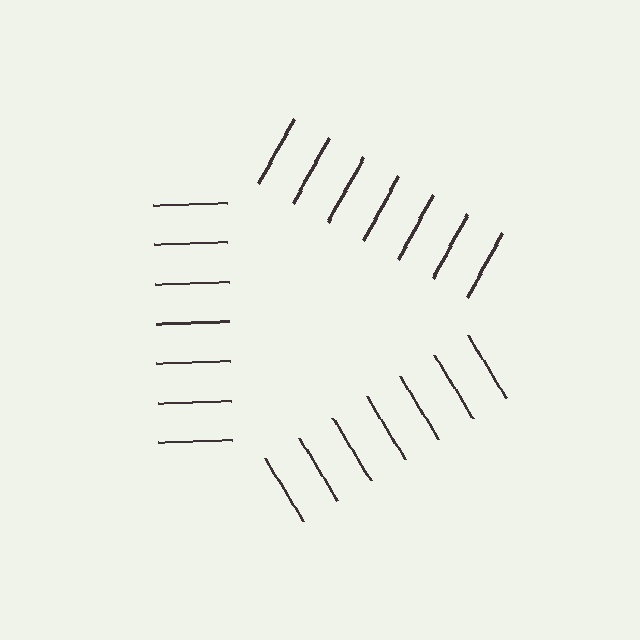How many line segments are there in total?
21 — 7 along each of the 3 edges.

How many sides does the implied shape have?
3 sides — the line-ends trace a triangle.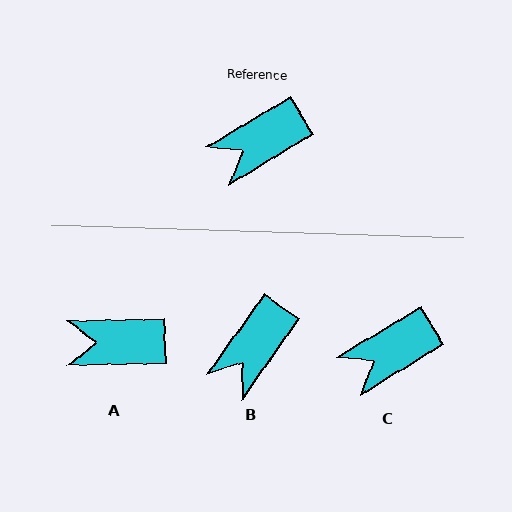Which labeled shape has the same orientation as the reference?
C.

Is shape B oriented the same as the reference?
No, it is off by about 23 degrees.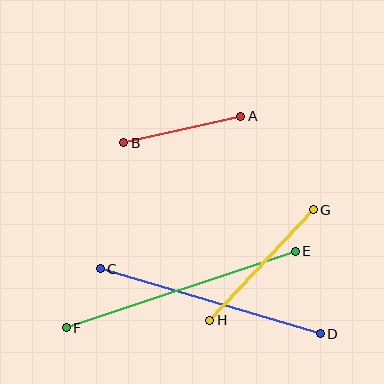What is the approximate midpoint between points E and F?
The midpoint is at approximately (181, 289) pixels.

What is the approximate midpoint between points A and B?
The midpoint is at approximately (182, 129) pixels.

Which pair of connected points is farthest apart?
Points E and F are farthest apart.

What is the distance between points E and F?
The distance is approximately 242 pixels.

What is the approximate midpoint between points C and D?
The midpoint is at approximately (210, 301) pixels.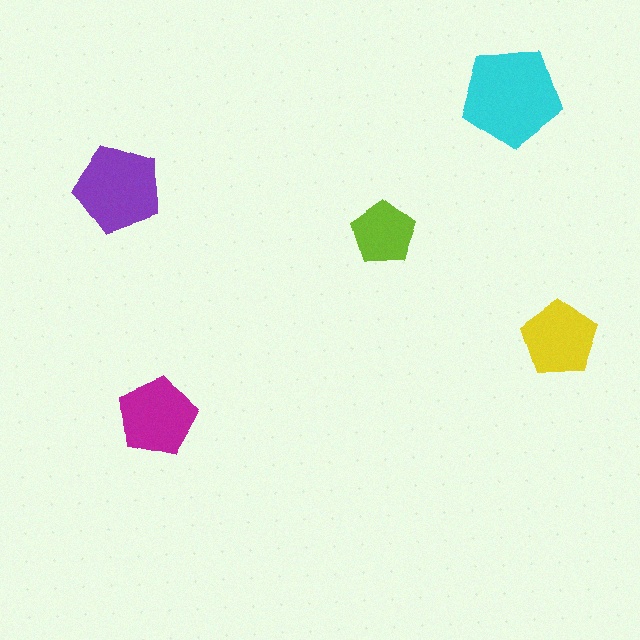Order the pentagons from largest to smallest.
the cyan one, the purple one, the magenta one, the yellow one, the lime one.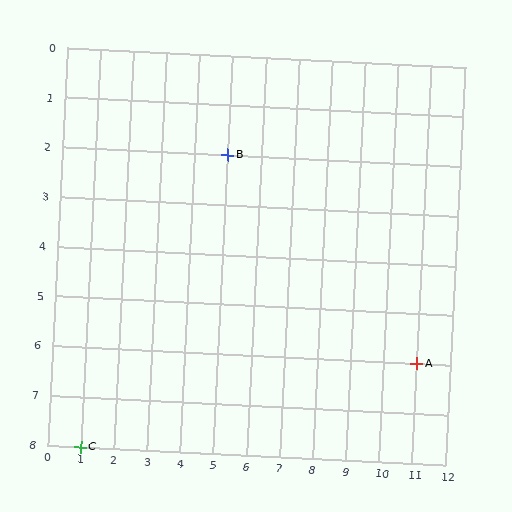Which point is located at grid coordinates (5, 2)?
Point B is at (5, 2).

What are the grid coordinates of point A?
Point A is at grid coordinates (11, 6).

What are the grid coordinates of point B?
Point B is at grid coordinates (5, 2).